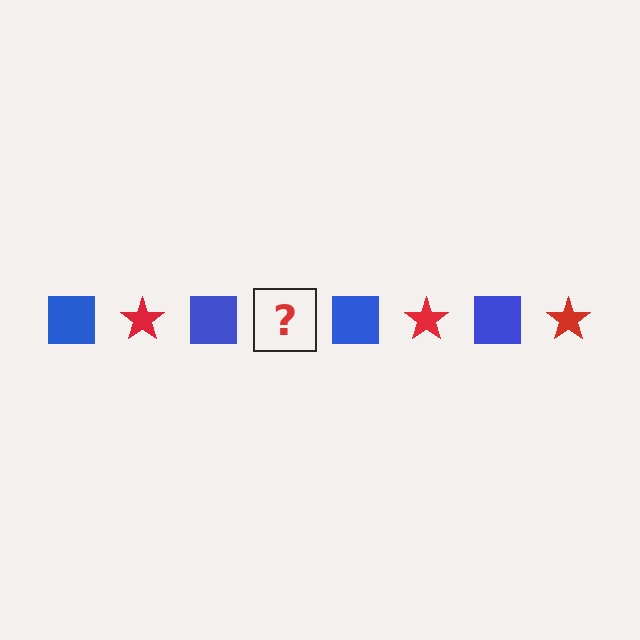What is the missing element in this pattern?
The missing element is a red star.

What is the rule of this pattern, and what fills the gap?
The rule is that the pattern alternates between blue square and red star. The gap should be filled with a red star.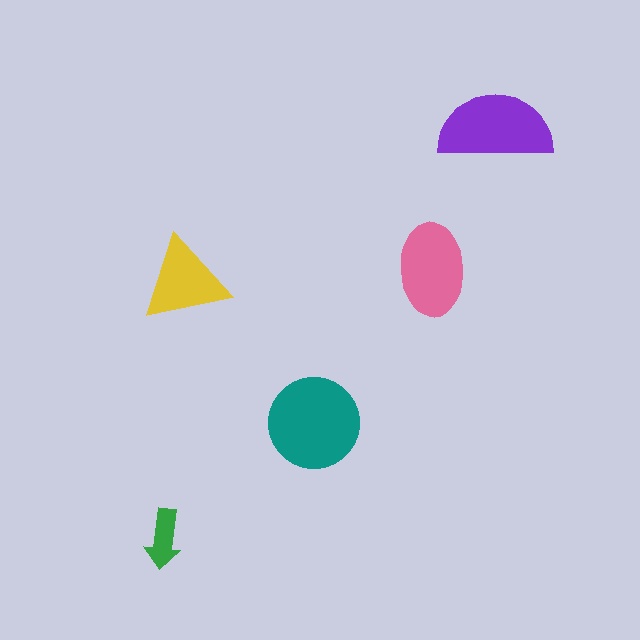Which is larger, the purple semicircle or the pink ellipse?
The purple semicircle.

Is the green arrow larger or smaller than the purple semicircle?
Smaller.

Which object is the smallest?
The green arrow.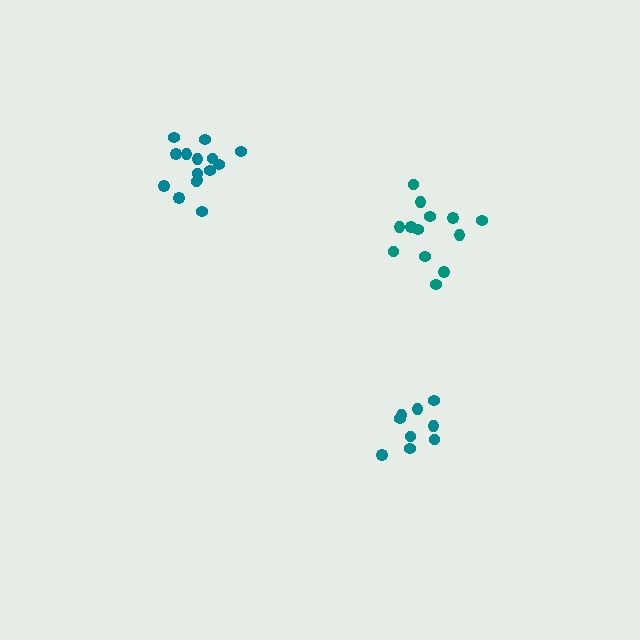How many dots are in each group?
Group 1: 13 dots, Group 2: 9 dots, Group 3: 15 dots (37 total).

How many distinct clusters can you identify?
There are 3 distinct clusters.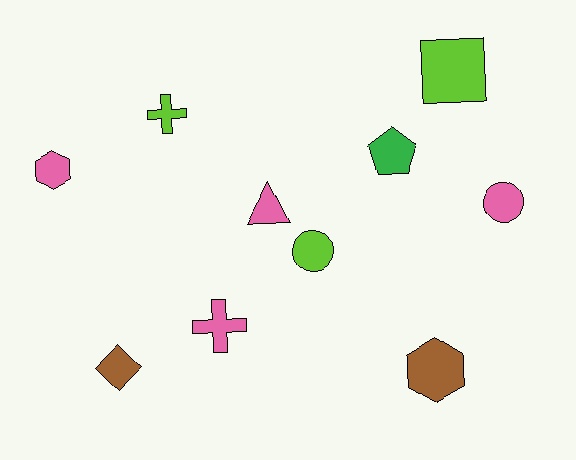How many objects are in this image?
There are 10 objects.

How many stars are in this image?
There are no stars.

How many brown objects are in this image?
There are 2 brown objects.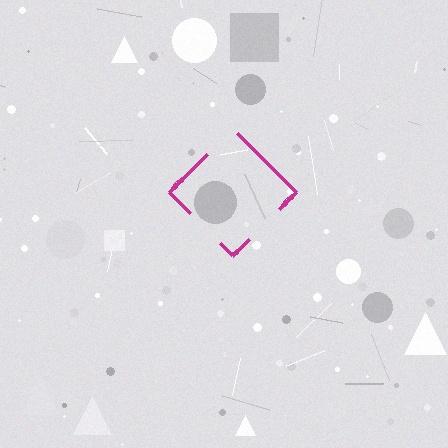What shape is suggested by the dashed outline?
The dashed outline suggests a diamond.